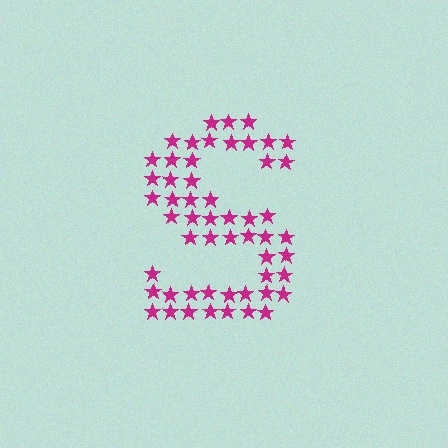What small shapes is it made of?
It is made of small stars.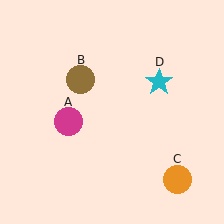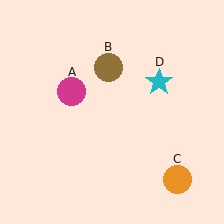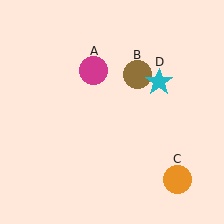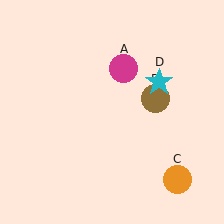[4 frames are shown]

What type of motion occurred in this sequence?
The magenta circle (object A), brown circle (object B) rotated clockwise around the center of the scene.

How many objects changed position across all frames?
2 objects changed position: magenta circle (object A), brown circle (object B).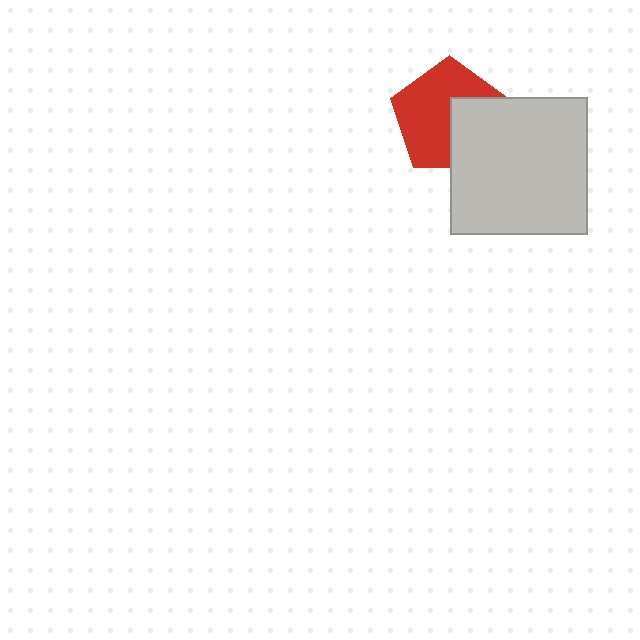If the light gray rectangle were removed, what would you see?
You would see the complete red pentagon.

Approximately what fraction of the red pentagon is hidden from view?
Roughly 37% of the red pentagon is hidden behind the light gray rectangle.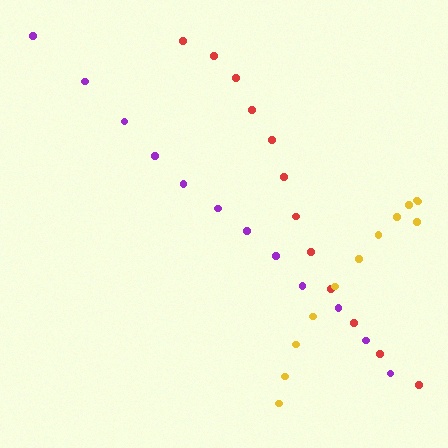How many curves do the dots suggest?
There are 3 distinct paths.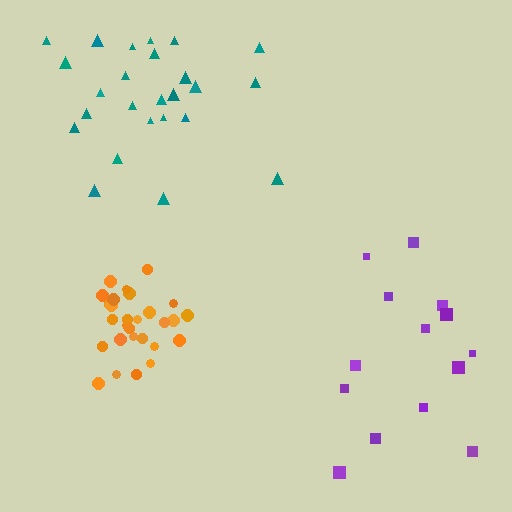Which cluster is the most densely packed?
Orange.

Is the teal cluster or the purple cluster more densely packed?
Teal.